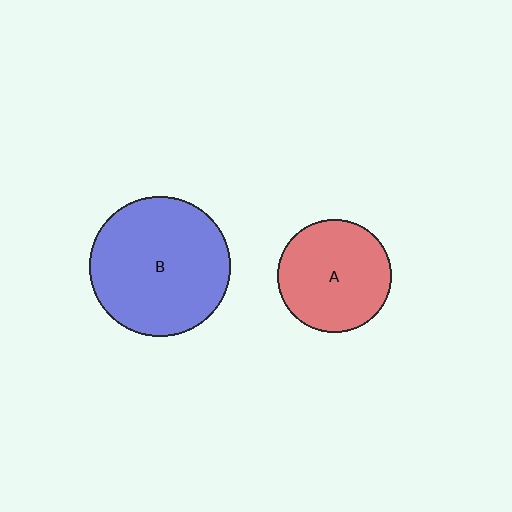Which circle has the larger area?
Circle B (blue).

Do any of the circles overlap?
No, none of the circles overlap.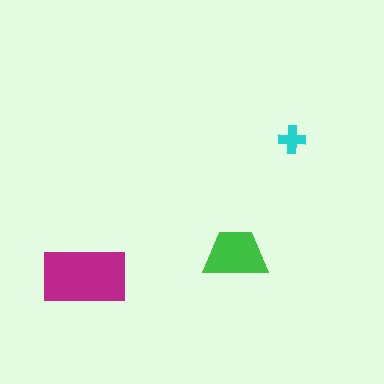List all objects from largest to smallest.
The magenta rectangle, the green trapezoid, the cyan cross.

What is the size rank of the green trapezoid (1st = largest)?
2nd.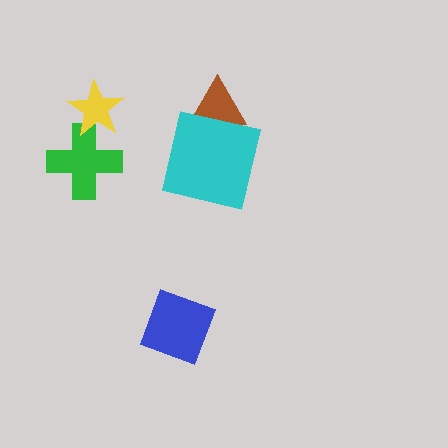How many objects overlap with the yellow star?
1 object overlaps with the yellow star.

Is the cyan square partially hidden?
No, no other shape covers it.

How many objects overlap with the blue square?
0 objects overlap with the blue square.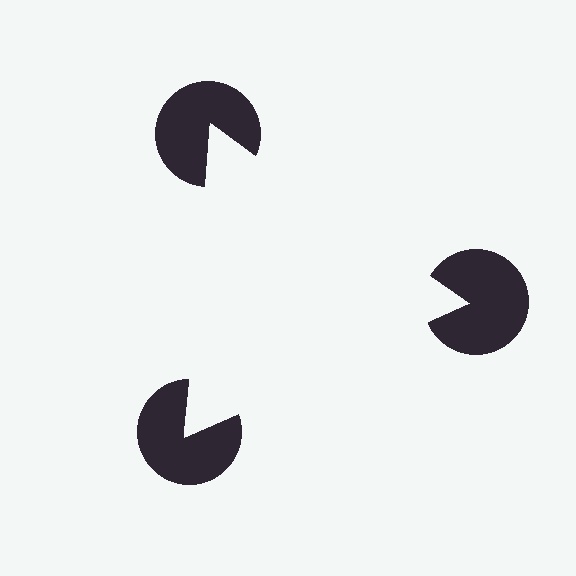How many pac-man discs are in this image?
There are 3 — one at each vertex of the illusory triangle.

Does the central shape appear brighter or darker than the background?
It typically appears slightly brighter than the background, even though no actual brightness change is drawn.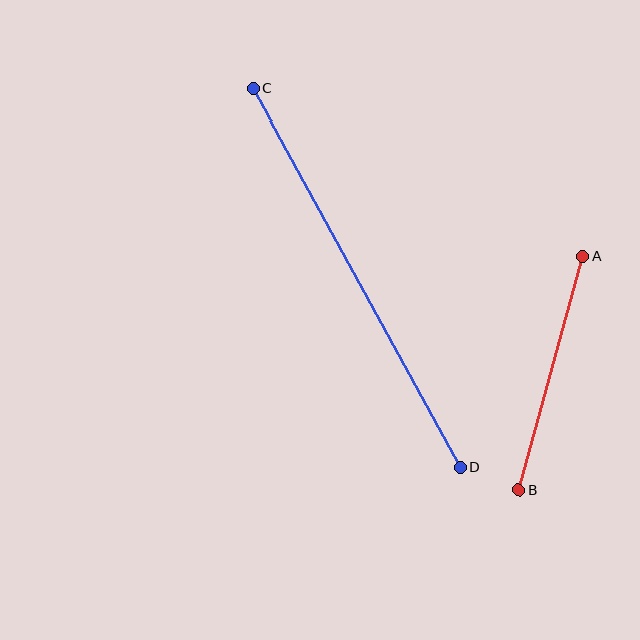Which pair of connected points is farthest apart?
Points C and D are farthest apart.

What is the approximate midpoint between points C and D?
The midpoint is at approximately (356, 278) pixels.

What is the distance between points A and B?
The distance is approximately 242 pixels.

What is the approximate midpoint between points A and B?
The midpoint is at approximately (551, 373) pixels.